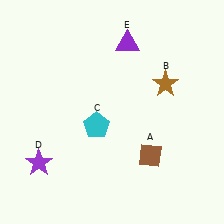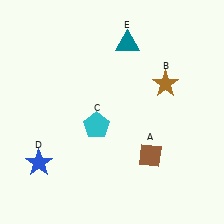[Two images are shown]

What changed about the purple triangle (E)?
In Image 1, E is purple. In Image 2, it changed to teal.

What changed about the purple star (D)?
In Image 1, D is purple. In Image 2, it changed to blue.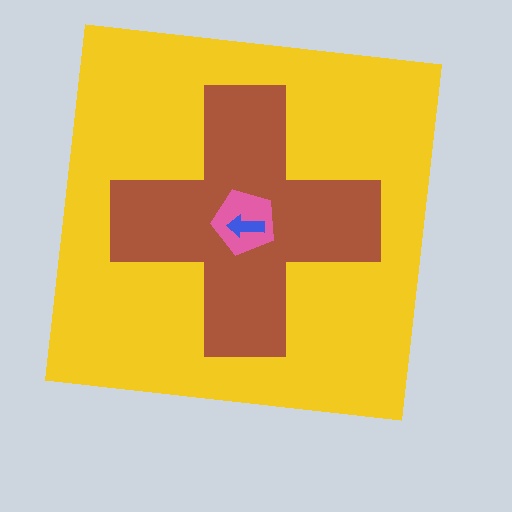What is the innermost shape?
The blue arrow.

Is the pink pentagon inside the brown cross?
Yes.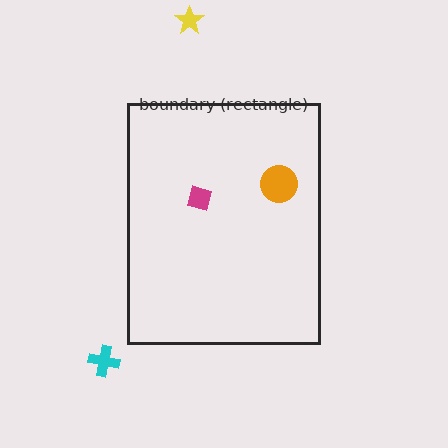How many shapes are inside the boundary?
2 inside, 2 outside.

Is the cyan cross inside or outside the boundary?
Outside.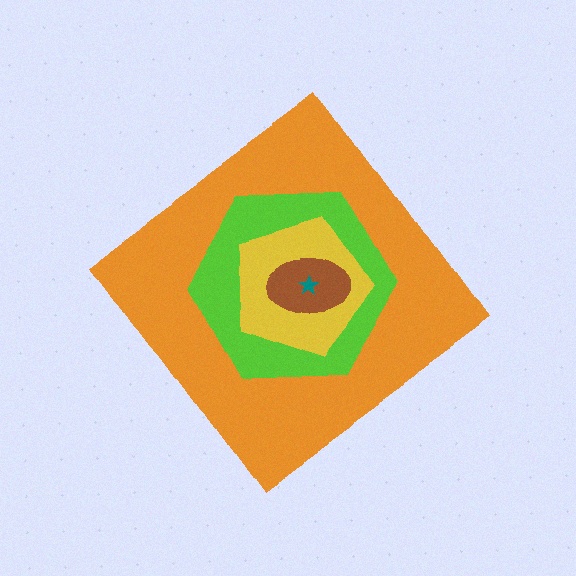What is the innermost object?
The teal star.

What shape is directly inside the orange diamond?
The lime hexagon.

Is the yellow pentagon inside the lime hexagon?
Yes.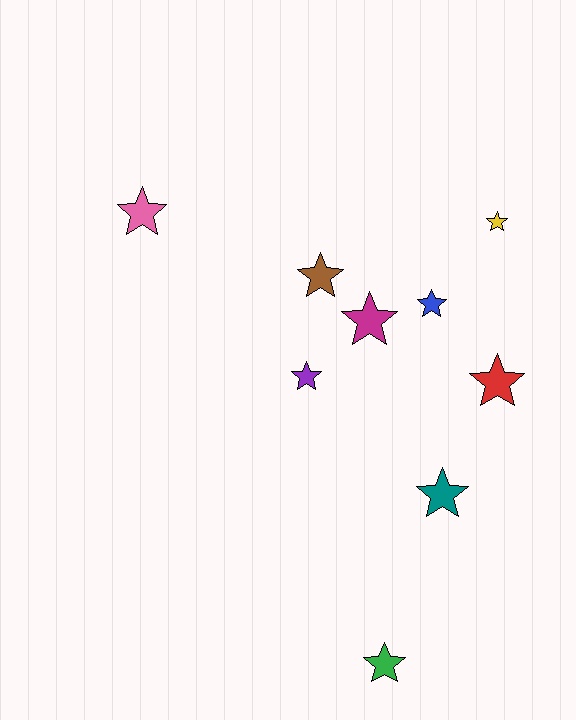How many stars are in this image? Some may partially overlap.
There are 9 stars.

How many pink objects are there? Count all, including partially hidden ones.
There is 1 pink object.